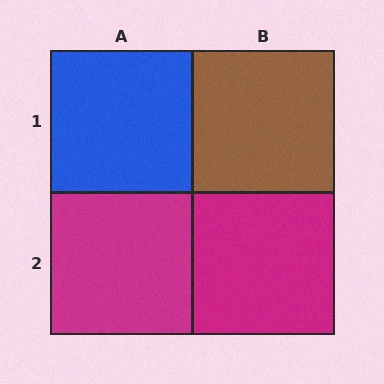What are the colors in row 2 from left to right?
Magenta, magenta.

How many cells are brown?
1 cell is brown.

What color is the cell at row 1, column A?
Blue.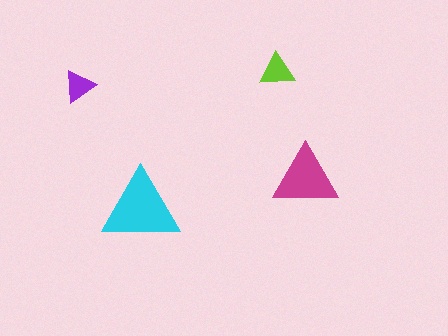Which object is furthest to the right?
The magenta triangle is rightmost.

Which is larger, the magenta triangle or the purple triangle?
The magenta one.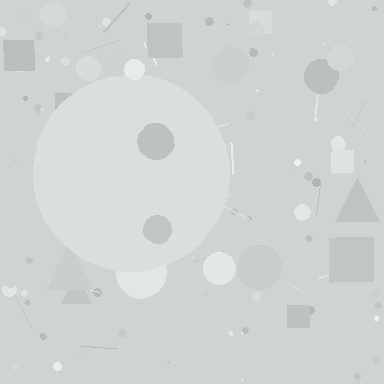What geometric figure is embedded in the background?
A circle is embedded in the background.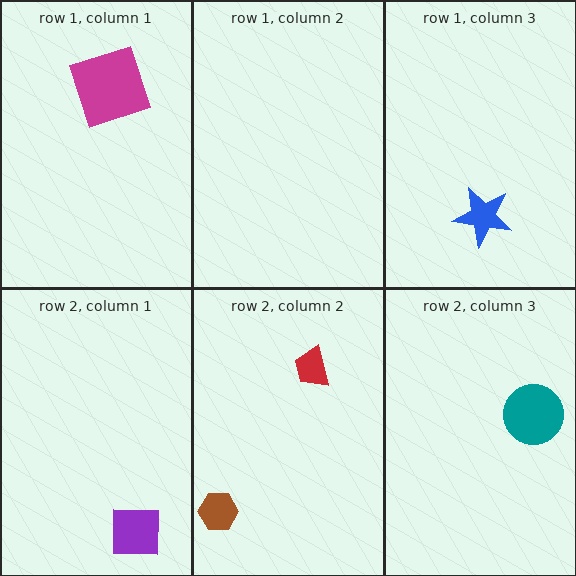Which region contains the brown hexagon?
The row 2, column 2 region.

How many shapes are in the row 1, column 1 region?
1.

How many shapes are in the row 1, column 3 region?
1.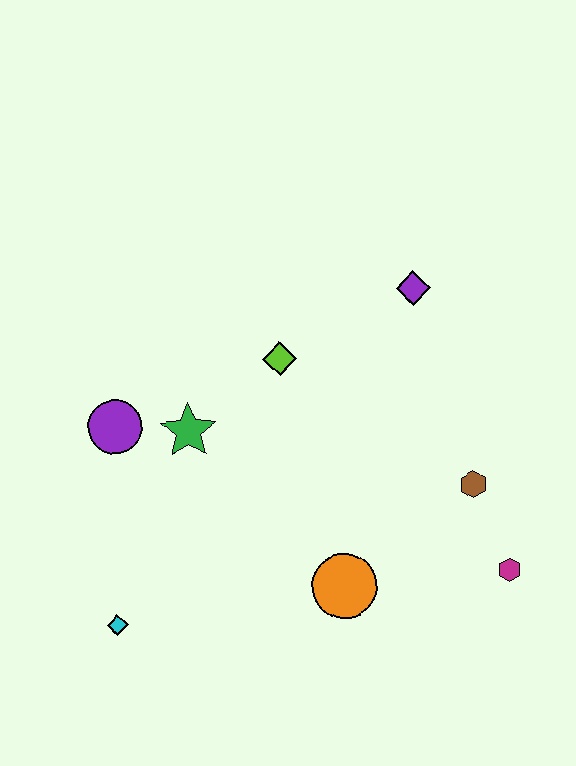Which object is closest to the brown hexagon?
The magenta hexagon is closest to the brown hexagon.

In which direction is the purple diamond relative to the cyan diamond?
The purple diamond is above the cyan diamond.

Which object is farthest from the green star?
The magenta hexagon is farthest from the green star.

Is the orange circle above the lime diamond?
No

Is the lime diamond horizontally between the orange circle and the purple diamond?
No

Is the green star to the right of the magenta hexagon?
No